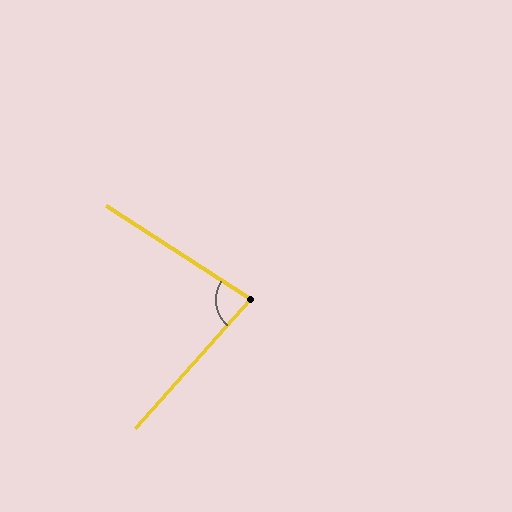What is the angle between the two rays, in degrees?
Approximately 81 degrees.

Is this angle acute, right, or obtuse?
It is acute.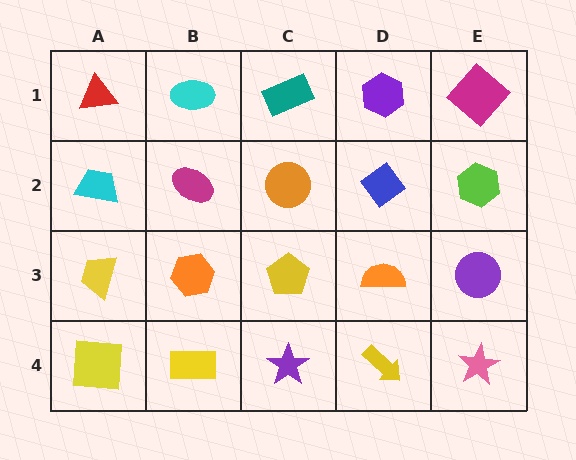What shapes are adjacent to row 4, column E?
A purple circle (row 3, column E), a yellow arrow (row 4, column D).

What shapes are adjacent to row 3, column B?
A magenta ellipse (row 2, column B), a yellow rectangle (row 4, column B), a yellow trapezoid (row 3, column A), a yellow pentagon (row 3, column C).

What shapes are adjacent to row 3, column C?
An orange circle (row 2, column C), a purple star (row 4, column C), an orange hexagon (row 3, column B), an orange semicircle (row 3, column D).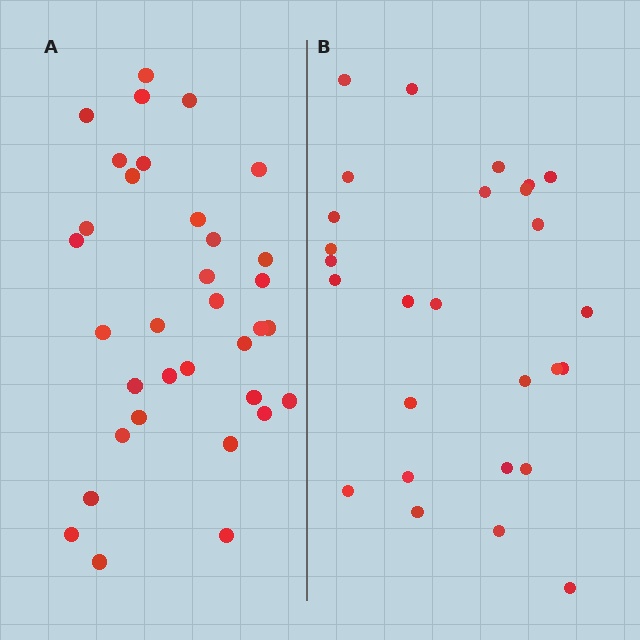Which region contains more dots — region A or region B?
Region A (the left region) has more dots.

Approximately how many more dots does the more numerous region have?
Region A has roughly 8 or so more dots than region B.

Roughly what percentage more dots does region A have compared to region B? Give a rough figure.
About 25% more.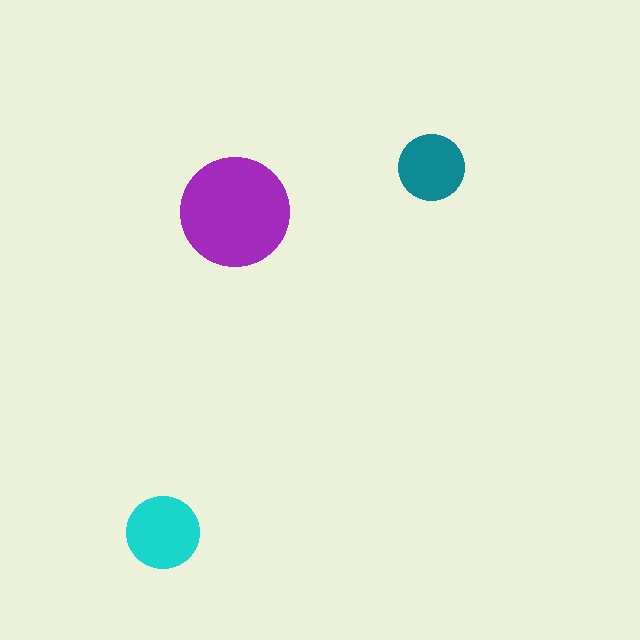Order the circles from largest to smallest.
the purple one, the cyan one, the teal one.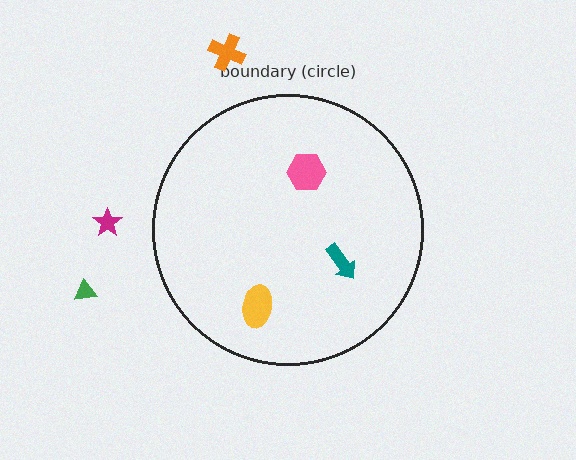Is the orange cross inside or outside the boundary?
Outside.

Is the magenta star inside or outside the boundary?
Outside.